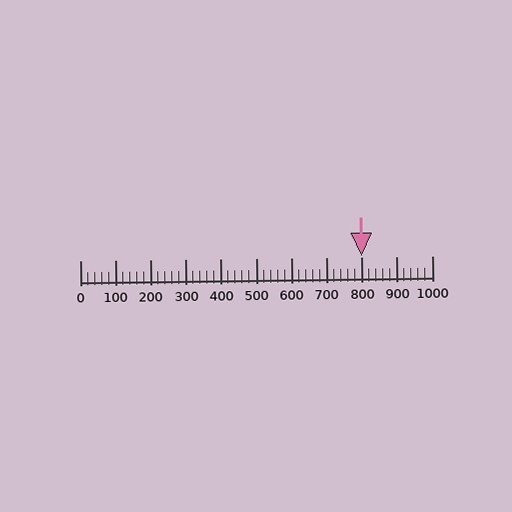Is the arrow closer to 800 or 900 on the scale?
The arrow is closer to 800.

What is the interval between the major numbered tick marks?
The major tick marks are spaced 100 units apart.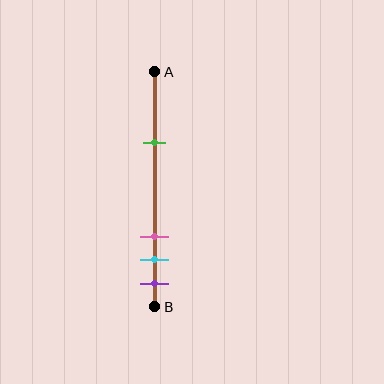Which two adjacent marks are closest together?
The cyan and purple marks are the closest adjacent pair.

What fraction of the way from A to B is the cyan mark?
The cyan mark is approximately 80% (0.8) of the way from A to B.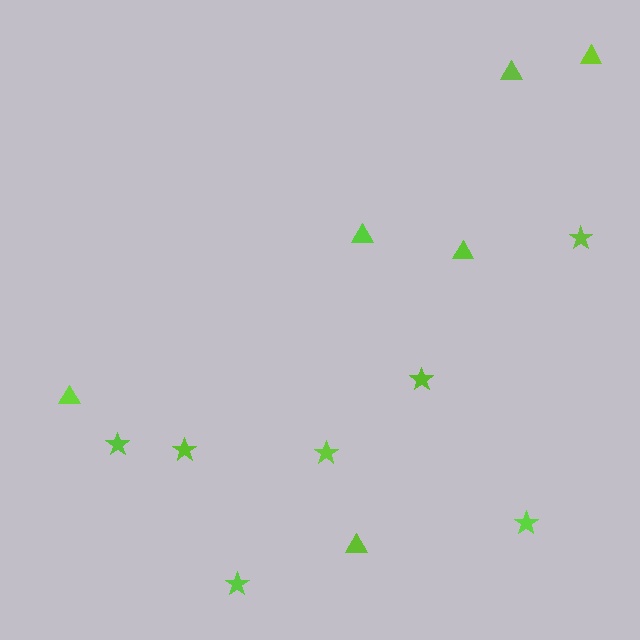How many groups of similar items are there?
There are 2 groups: one group of triangles (6) and one group of stars (7).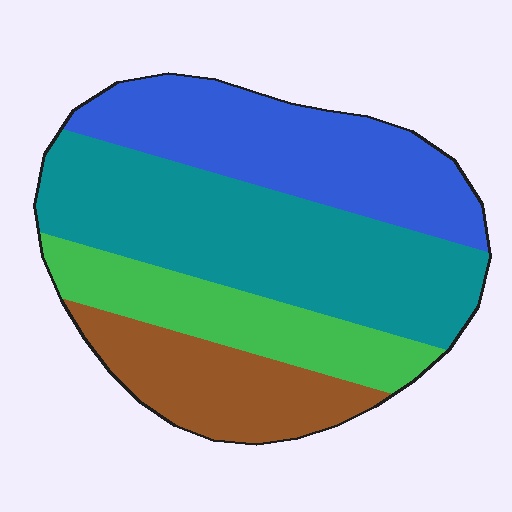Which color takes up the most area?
Teal, at roughly 40%.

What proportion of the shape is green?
Green covers roughly 20% of the shape.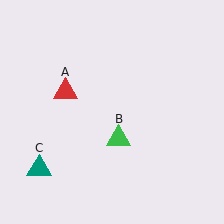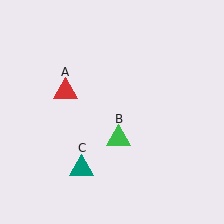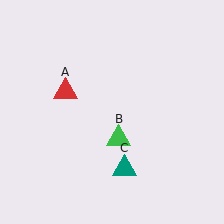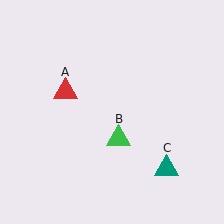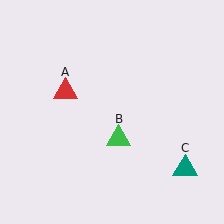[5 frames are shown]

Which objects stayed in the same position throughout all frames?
Red triangle (object A) and green triangle (object B) remained stationary.